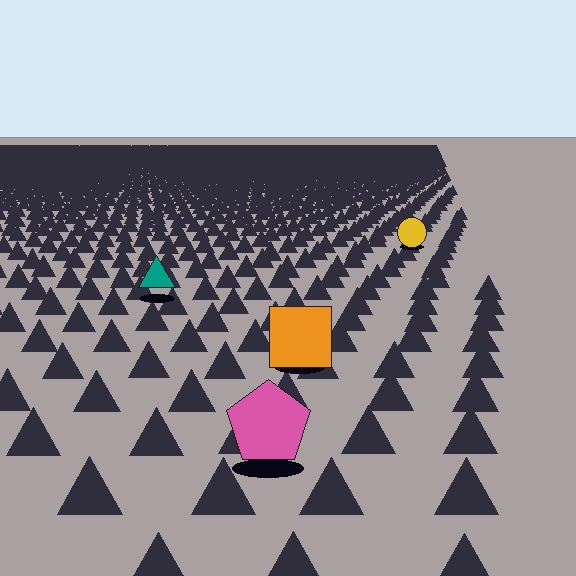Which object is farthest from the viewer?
The yellow circle is farthest from the viewer. It appears smaller and the ground texture around it is denser.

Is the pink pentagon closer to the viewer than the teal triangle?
Yes. The pink pentagon is closer — you can tell from the texture gradient: the ground texture is coarser near it.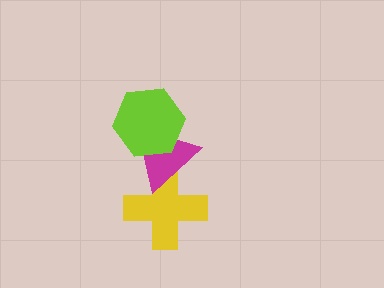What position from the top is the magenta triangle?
The magenta triangle is 2nd from the top.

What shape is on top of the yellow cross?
The magenta triangle is on top of the yellow cross.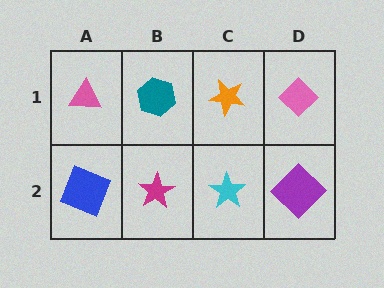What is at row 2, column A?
A blue square.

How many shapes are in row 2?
4 shapes.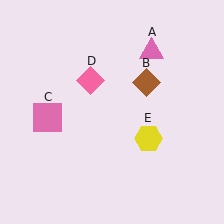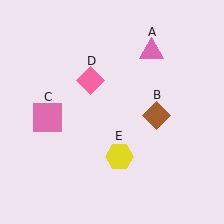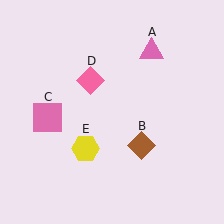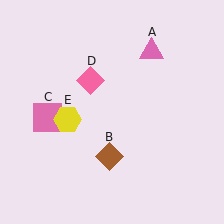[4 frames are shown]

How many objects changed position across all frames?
2 objects changed position: brown diamond (object B), yellow hexagon (object E).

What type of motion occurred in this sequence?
The brown diamond (object B), yellow hexagon (object E) rotated clockwise around the center of the scene.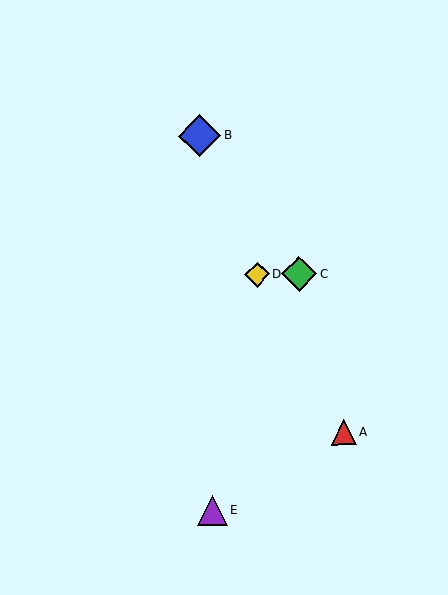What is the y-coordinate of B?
Object B is at y≈135.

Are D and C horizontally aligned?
Yes, both are at y≈275.